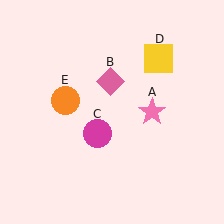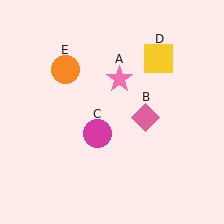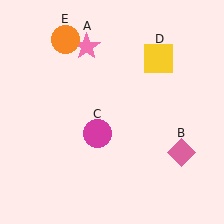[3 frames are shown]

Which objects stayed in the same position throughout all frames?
Magenta circle (object C) and yellow square (object D) remained stationary.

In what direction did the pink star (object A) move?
The pink star (object A) moved up and to the left.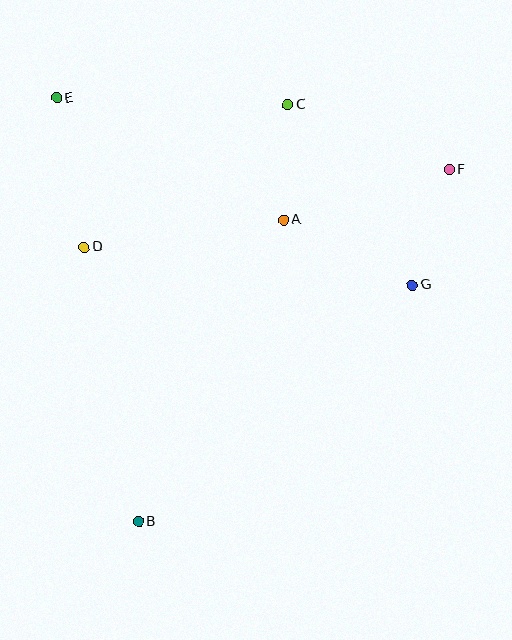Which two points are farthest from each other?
Points B and F are farthest from each other.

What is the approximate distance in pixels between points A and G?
The distance between A and G is approximately 144 pixels.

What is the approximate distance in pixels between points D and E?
The distance between D and E is approximately 152 pixels.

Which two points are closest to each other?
Points A and C are closest to each other.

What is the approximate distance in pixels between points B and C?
The distance between B and C is approximately 443 pixels.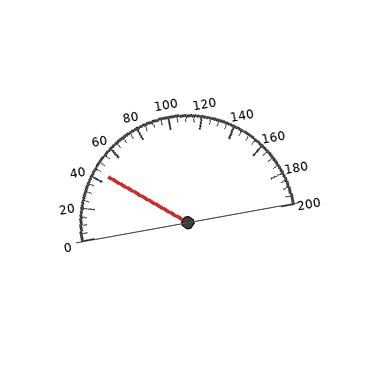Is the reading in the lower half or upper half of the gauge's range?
The reading is in the lower half of the range (0 to 200).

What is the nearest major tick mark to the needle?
The nearest major tick mark is 40.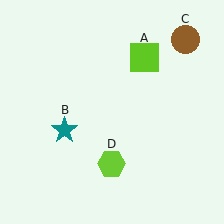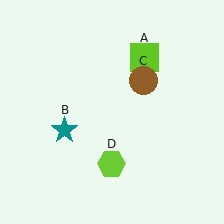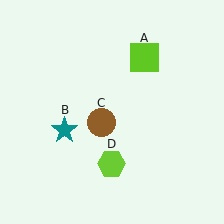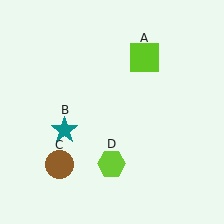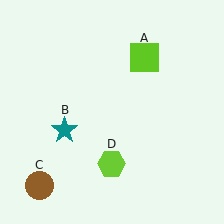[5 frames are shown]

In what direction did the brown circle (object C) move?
The brown circle (object C) moved down and to the left.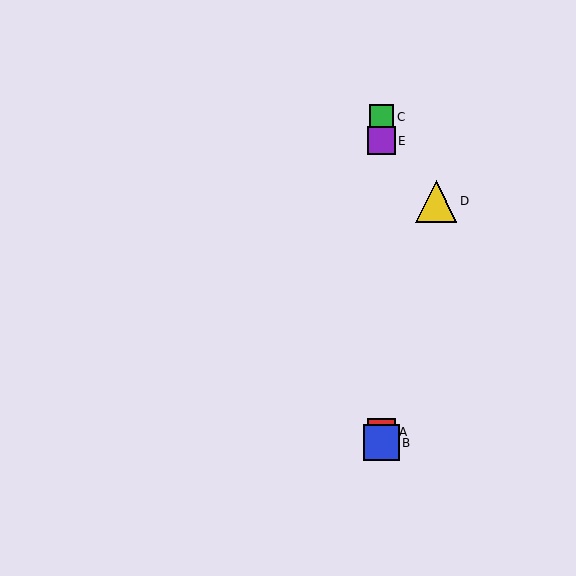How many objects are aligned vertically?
4 objects (A, B, C, E) are aligned vertically.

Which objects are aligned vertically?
Objects A, B, C, E are aligned vertically.